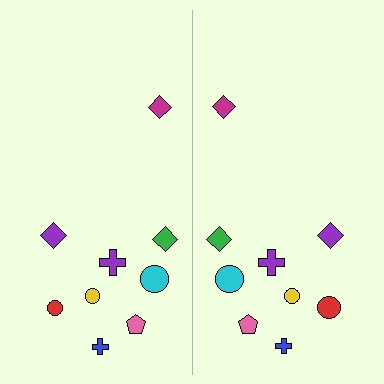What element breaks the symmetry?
The red circle on the right side has a different size than its mirror counterpart.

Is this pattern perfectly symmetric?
No, the pattern is not perfectly symmetric. The red circle on the right side has a different size than its mirror counterpart.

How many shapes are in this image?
There are 18 shapes in this image.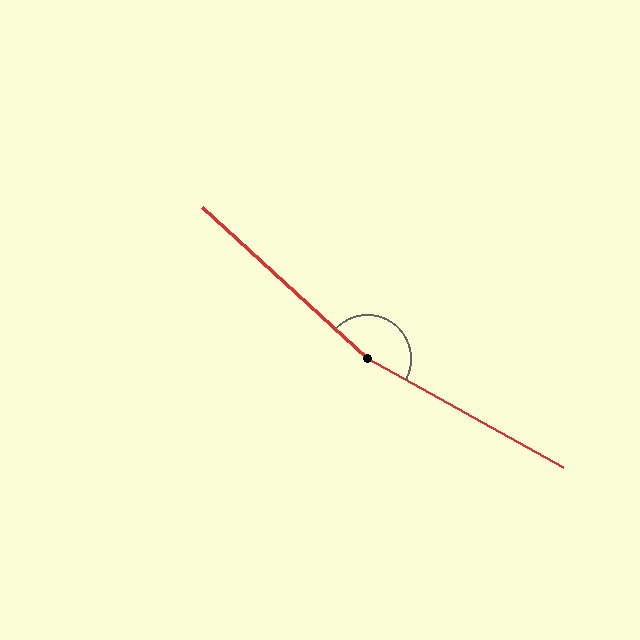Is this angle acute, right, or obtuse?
It is obtuse.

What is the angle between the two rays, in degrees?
Approximately 167 degrees.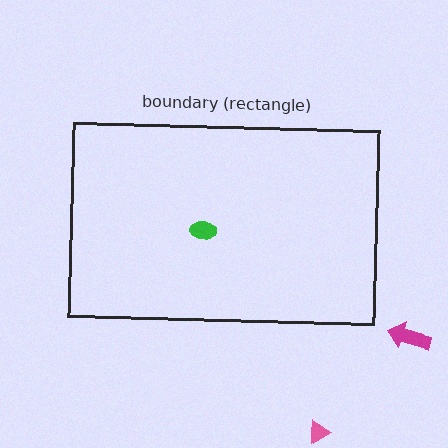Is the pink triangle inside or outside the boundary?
Outside.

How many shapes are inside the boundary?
1 inside, 2 outside.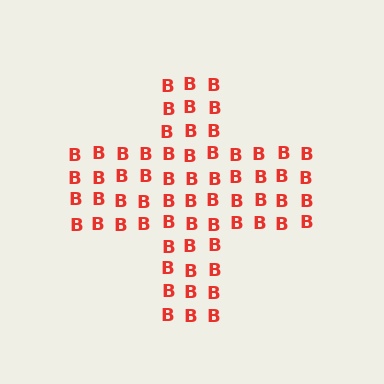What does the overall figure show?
The overall figure shows a cross.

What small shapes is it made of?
It is made of small letter B's.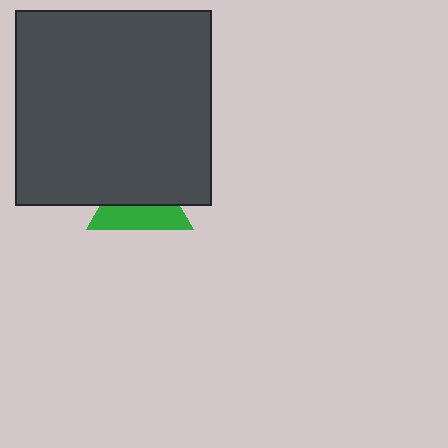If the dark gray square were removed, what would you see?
You would see the complete green triangle.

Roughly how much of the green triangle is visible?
A small part of it is visible (roughly 45%).